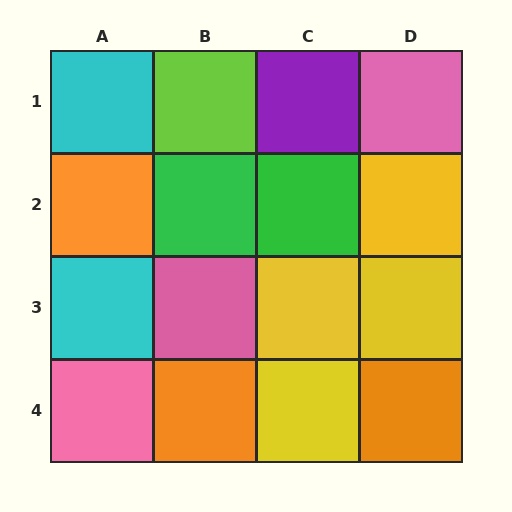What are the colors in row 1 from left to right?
Cyan, lime, purple, pink.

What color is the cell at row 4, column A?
Pink.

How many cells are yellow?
4 cells are yellow.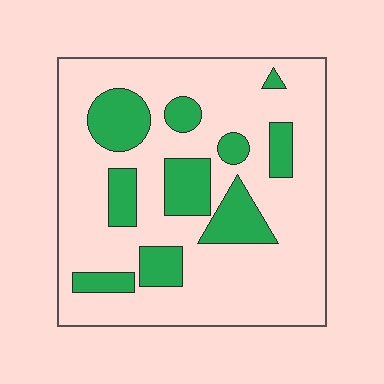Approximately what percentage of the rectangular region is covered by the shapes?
Approximately 25%.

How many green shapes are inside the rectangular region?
10.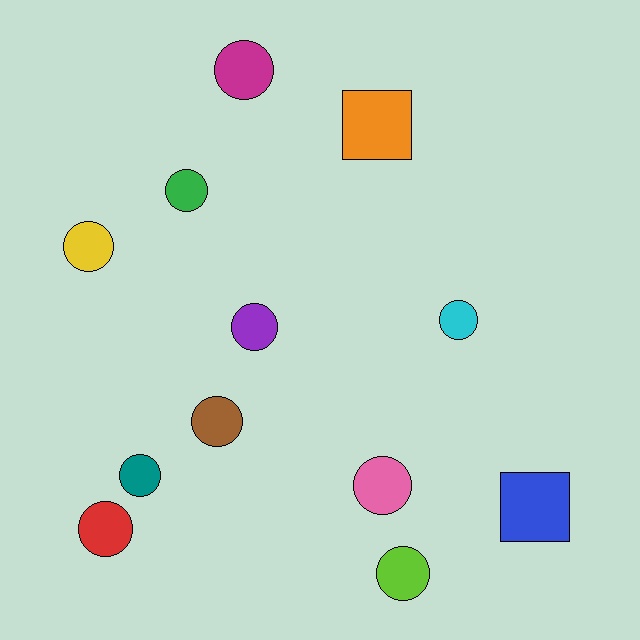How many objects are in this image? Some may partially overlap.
There are 12 objects.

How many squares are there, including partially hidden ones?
There are 2 squares.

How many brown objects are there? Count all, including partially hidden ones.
There is 1 brown object.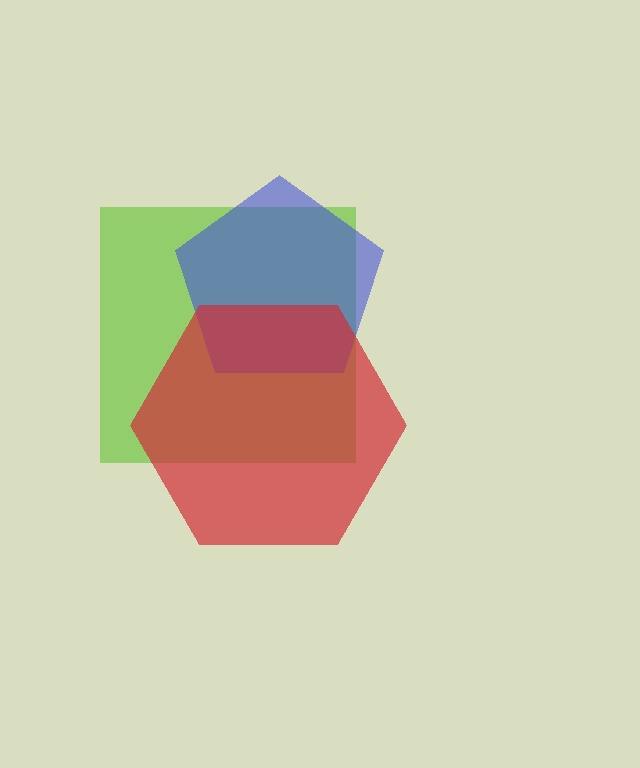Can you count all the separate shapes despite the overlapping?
Yes, there are 3 separate shapes.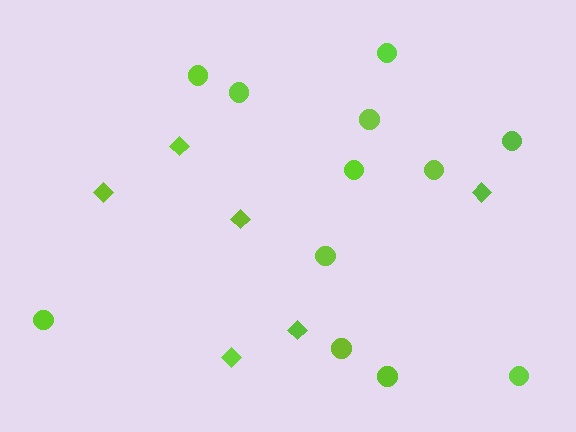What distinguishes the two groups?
There are 2 groups: one group of circles (12) and one group of diamonds (6).